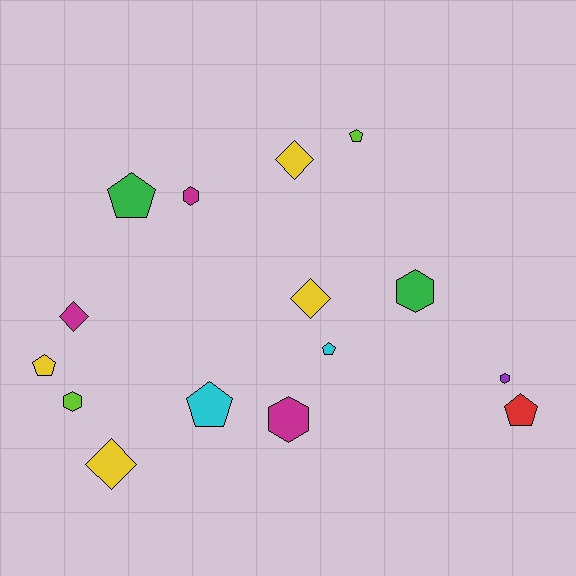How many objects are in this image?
There are 15 objects.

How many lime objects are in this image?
There are 2 lime objects.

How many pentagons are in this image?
There are 6 pentagons.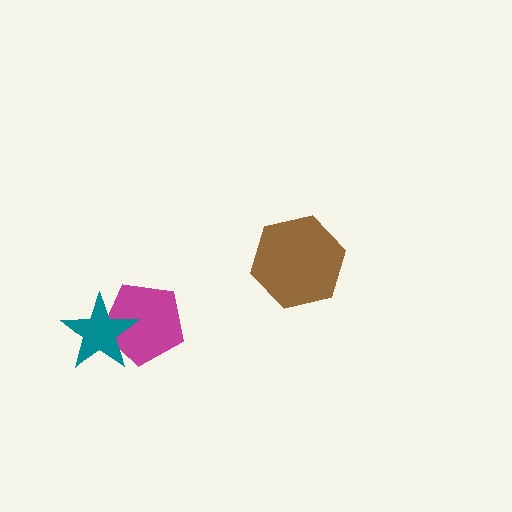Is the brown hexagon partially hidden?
No, no other shape covers it.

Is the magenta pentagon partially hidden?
Yes, it is partially covered by another shape.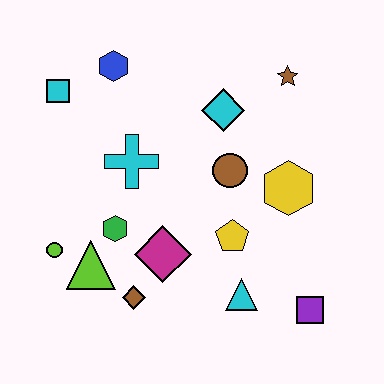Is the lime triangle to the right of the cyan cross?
No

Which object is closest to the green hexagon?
The lime triangle is closest to the green hexagon.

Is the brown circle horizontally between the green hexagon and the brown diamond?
No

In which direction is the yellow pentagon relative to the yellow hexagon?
The yellow pentagon is to the left of the yellow hexagon.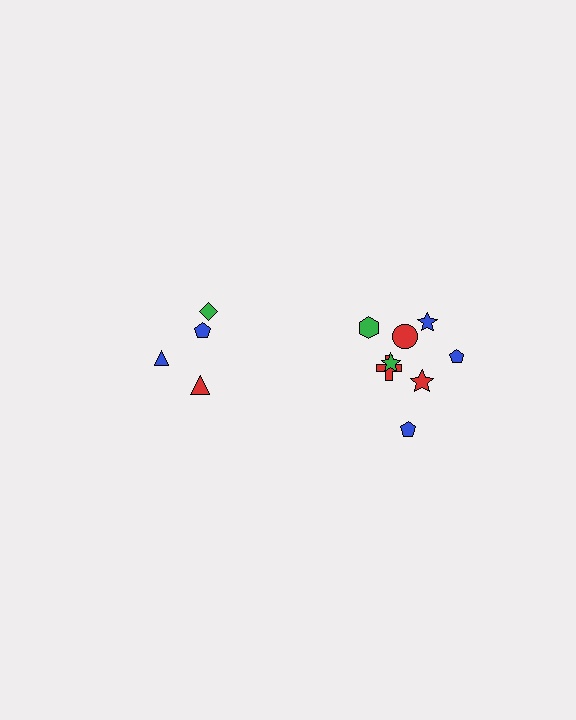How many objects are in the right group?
There are 8 objects.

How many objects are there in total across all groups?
There are 12 objects.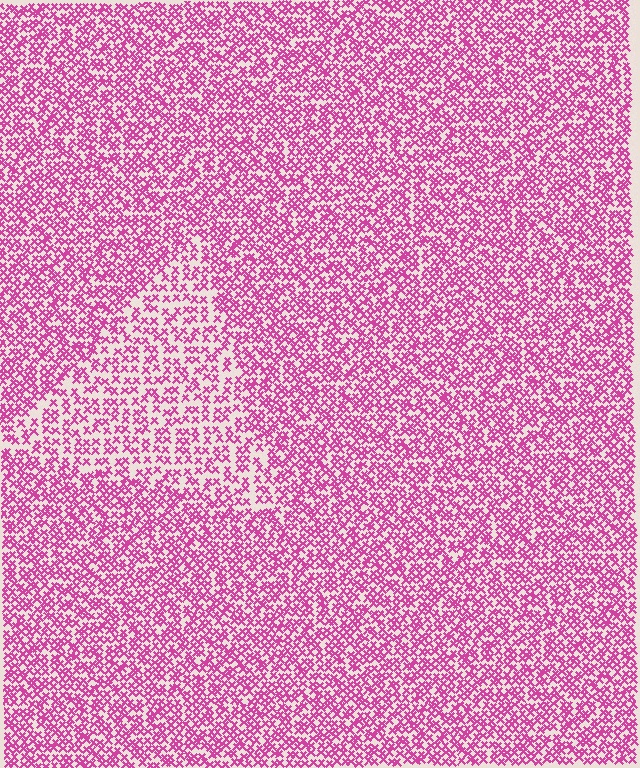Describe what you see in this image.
The image contains small magenta elements arranged at two different densities. A triangle-shaped region is visible where the elements are less densely packed than the surrounding area.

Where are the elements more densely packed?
The elements are more densely packed outside the triangle boundary.